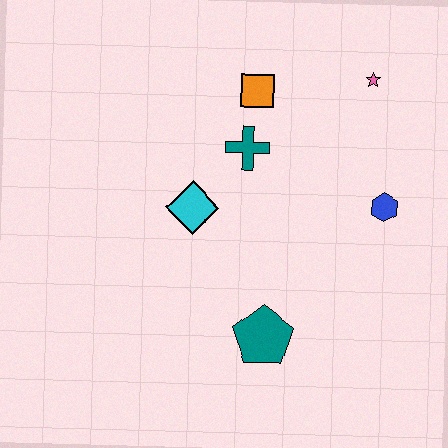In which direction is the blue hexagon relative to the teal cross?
The blue hexagon is to the right of the teal cross.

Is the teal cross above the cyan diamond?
Yes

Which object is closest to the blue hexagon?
The pink star is closest to the blue hexagon.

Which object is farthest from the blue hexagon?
The cyan diamond is farthest from the blue hexagon.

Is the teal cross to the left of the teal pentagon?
Yes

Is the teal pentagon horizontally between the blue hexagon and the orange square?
Yes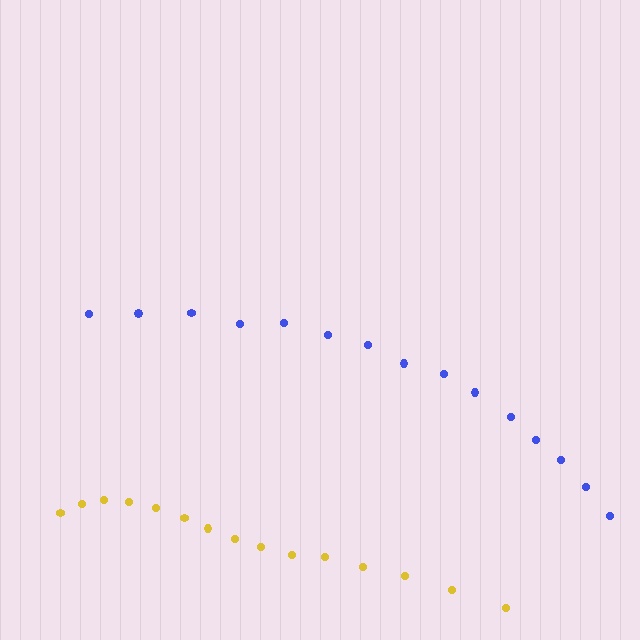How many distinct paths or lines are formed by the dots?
There are 2 distinct paths.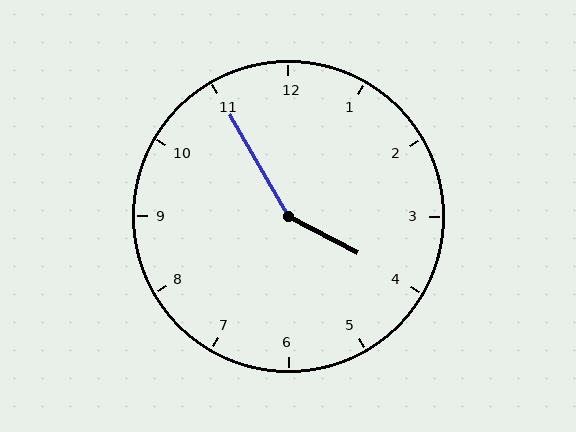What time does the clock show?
3:55.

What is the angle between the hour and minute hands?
Approximately 148 degrees.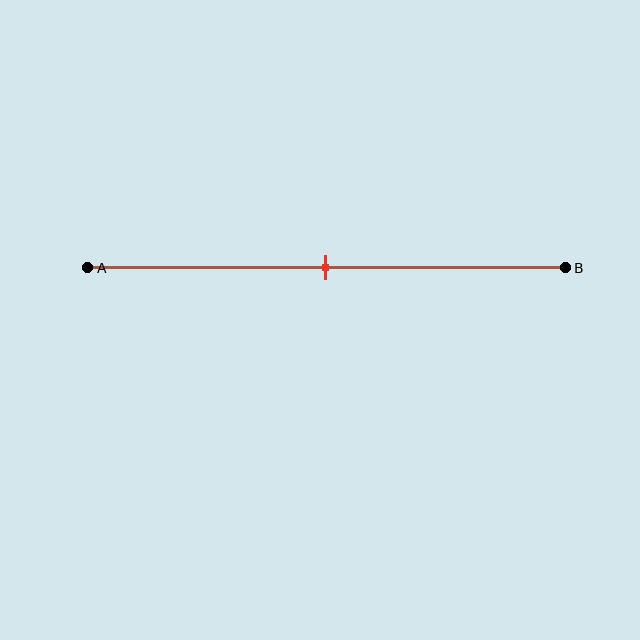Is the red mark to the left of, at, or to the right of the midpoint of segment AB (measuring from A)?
The red mark is approximately at the midpoint of segment AB.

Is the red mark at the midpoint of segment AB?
Yes, the mark is approximately at the midpoint.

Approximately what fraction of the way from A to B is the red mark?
The red mark is approximately 50% of the way from A to B.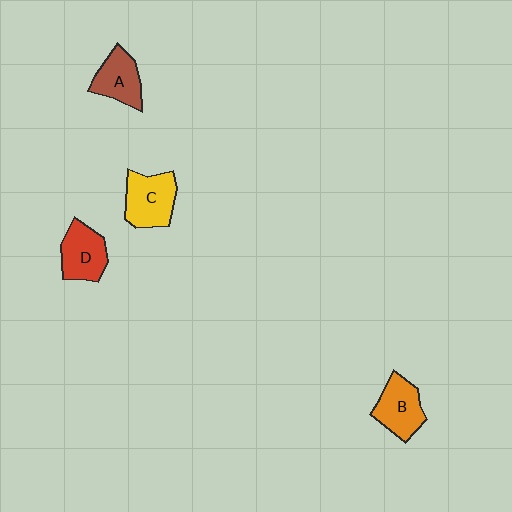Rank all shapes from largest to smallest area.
From largest to smallest: C (yellow), B (orange), D (red), A (brown).